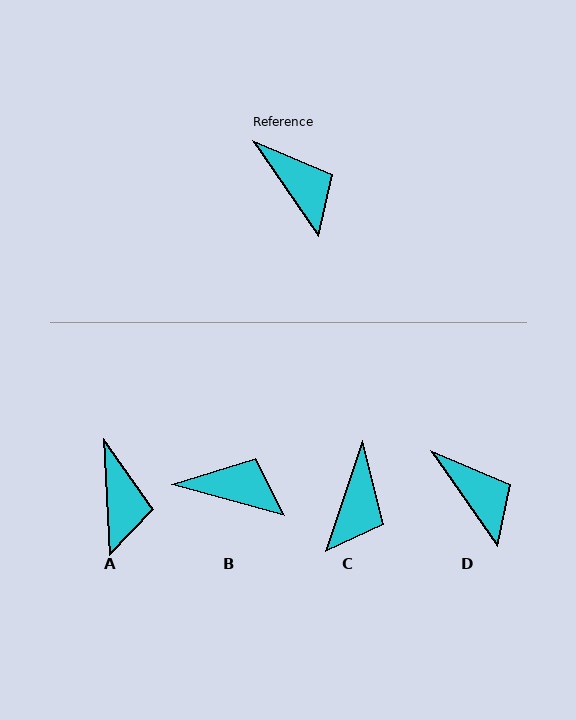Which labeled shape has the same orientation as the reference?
D.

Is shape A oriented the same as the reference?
No, it is off by about 32 degrees.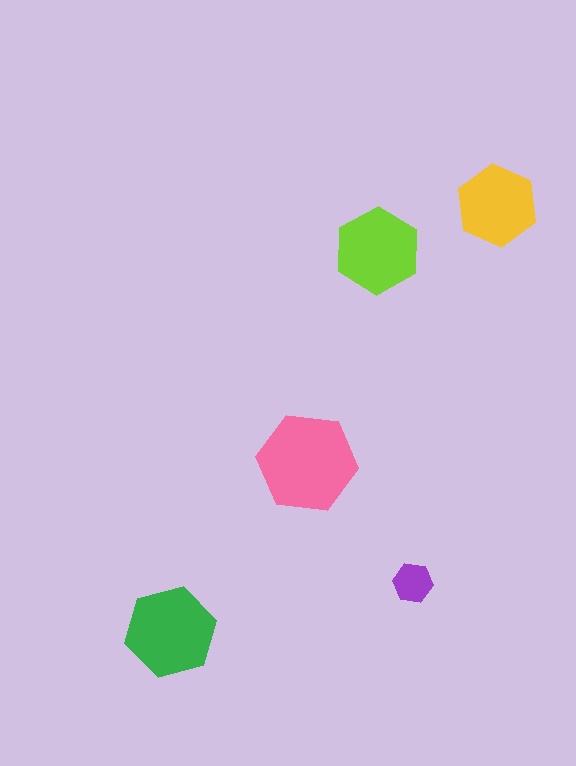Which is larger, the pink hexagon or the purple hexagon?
The pink one.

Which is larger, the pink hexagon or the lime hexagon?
The pink one.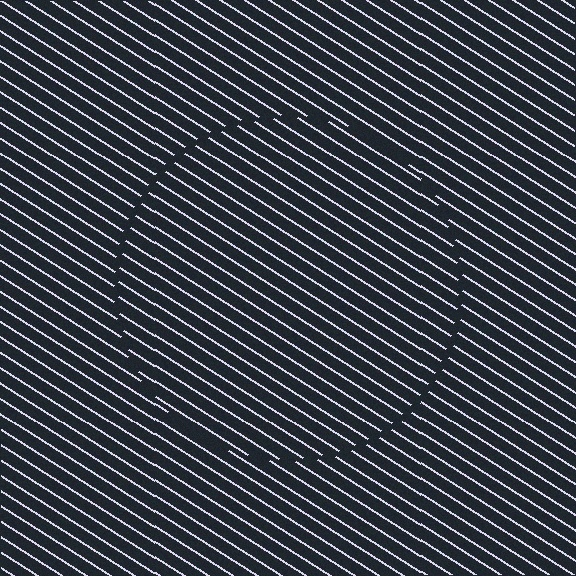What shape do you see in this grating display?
An illusory circle. The interior of the shape contains the same grating, shifted by half a period — the contour is defined by the phase discontinuity where line-ends from the inner and outer gratings abut.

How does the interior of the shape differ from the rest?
The interior of the shape contains the same grating, shifted by half a period — the contour is defined by the phase discontinuity where line-ends from the inner and outer gratings abut.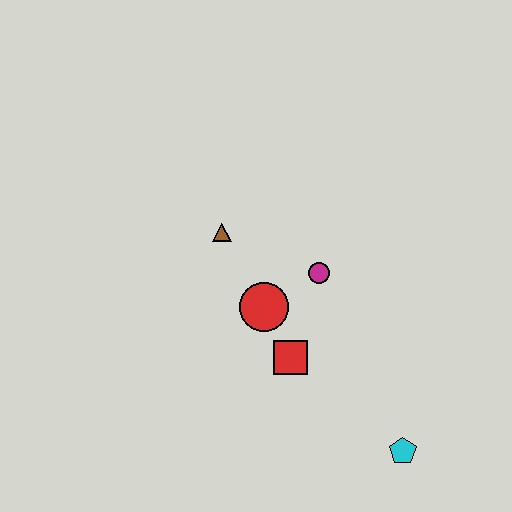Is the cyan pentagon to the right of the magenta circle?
Yes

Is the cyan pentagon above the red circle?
No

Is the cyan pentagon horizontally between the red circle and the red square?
No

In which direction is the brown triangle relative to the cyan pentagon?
The brown triangle is above the cyan pentagon.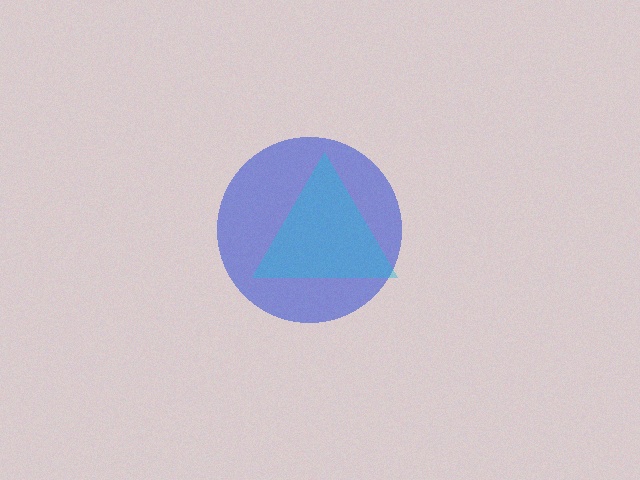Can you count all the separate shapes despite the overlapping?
Yes, there are 2 separate shapes.